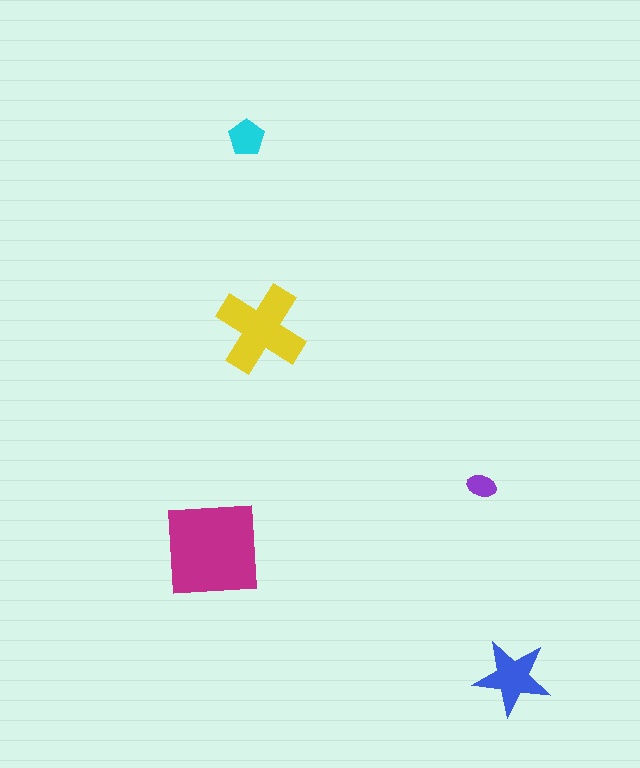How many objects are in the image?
There are 5 objects in the image.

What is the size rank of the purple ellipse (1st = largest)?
5th.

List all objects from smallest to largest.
The purple ellipse, the cyan pentagon, the blue star, the yellow cross, the magenta square.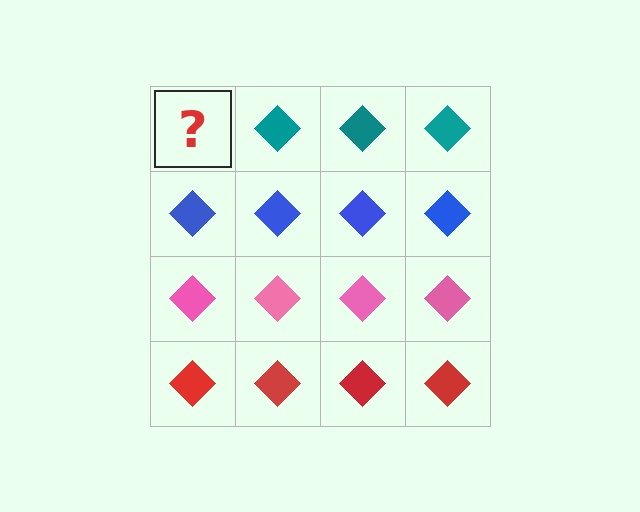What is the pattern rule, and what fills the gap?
The rule is that each row has a consistent color. The gap should be filled with a teal diamond.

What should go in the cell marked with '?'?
The missing cell should contain a teal diamond.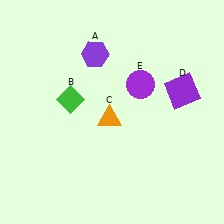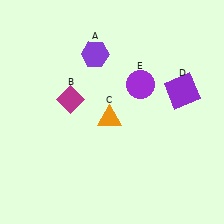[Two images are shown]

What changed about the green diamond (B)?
In Image 1, B is green. In Image 2, it changed to magenta.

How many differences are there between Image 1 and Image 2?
There is 1 difference between the two images.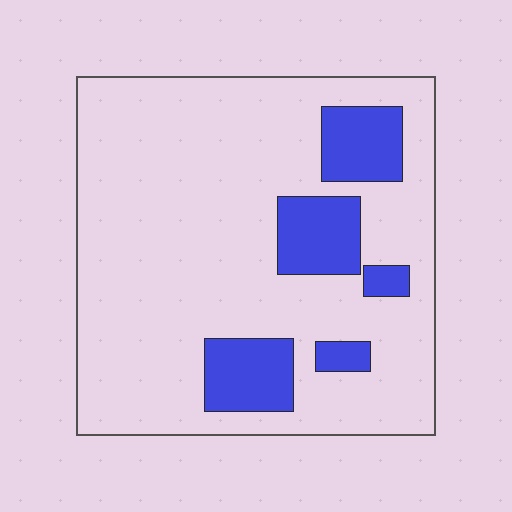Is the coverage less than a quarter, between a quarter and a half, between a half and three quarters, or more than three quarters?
Less than a quarter.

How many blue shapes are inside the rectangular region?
5.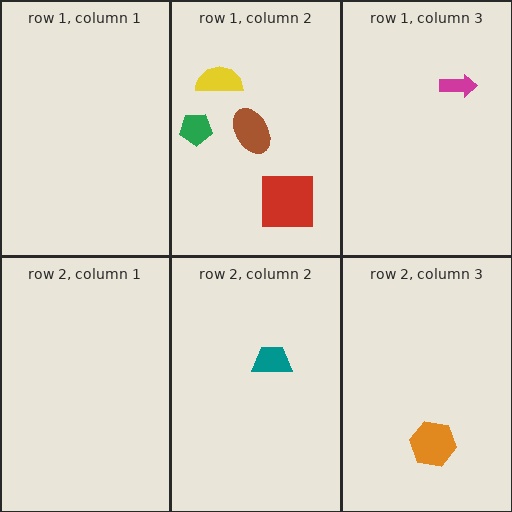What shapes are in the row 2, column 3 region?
The orange hexagon.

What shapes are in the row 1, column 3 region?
The magenta arrow.